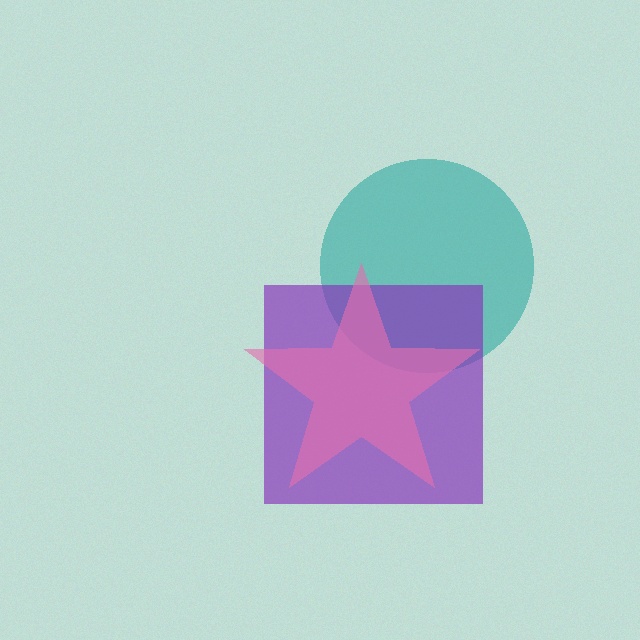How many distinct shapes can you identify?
There are 3 distinct shapes: a teal circle, a purple square, a pink star.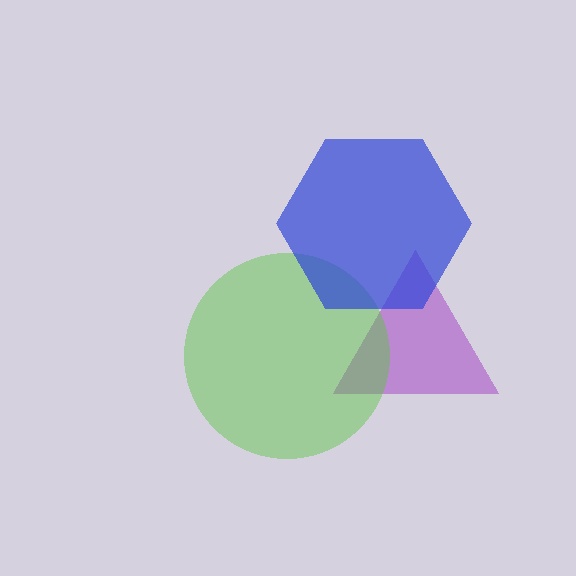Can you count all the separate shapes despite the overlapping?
Yes, there are 3 separate shapes.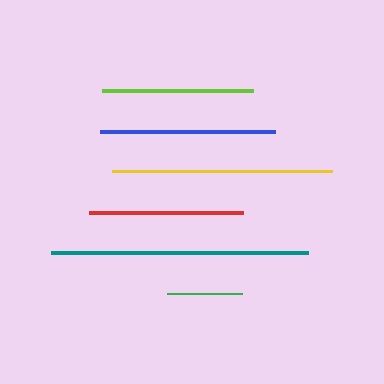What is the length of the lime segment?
The lime segment is approximately 151 pixels long.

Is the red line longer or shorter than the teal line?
The teal line is longer than the red line.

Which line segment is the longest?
The teal line is the longest at approximately 256 pixels.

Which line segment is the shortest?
The green line is the shortest at approximately 76 pixels.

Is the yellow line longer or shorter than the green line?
The yellow line is longer than the green line.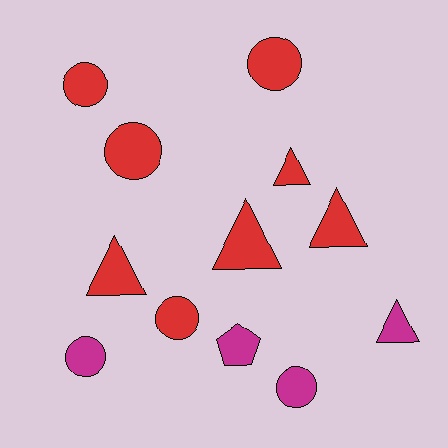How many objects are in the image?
There are 12 objects.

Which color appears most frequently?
Red, with 8 objects.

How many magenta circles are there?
There are 2 magenta circles.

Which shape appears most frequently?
Circle, with 6 objects.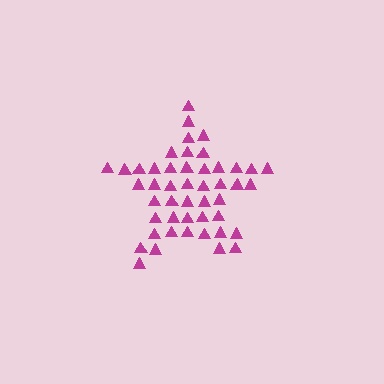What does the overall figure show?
The overall figure shows a star.